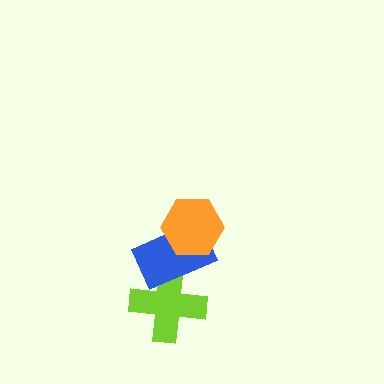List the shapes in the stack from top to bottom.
From top to bottom: the orange hexagon, the blue rectangle, the lime cross.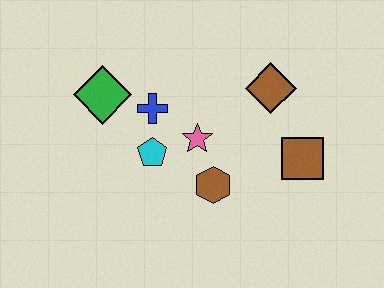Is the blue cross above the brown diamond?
No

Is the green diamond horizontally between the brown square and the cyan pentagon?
No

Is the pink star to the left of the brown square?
Yes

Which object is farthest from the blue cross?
The brown square is farthest from the blue cross.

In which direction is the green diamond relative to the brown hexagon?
The green diamond is to the left of the brown hexagon.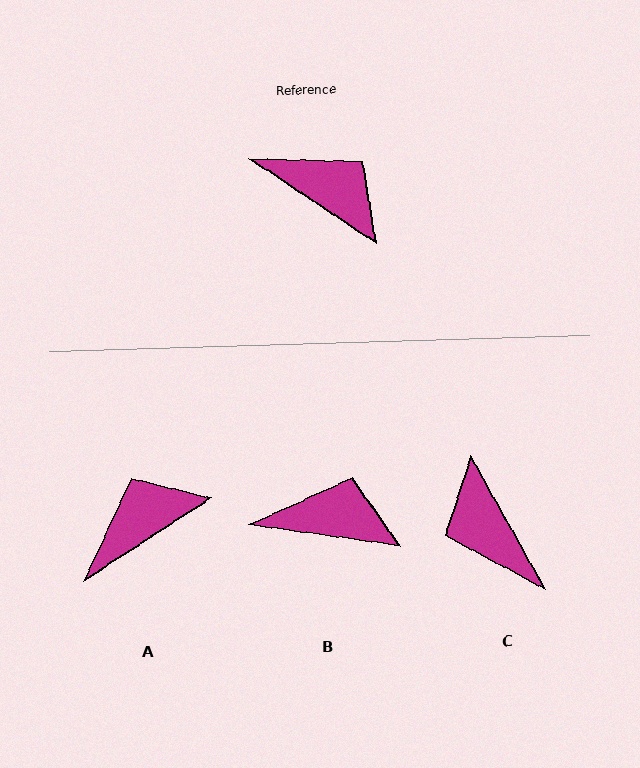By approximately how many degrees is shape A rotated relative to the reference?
Approximately 67 degrees counter-clockwise.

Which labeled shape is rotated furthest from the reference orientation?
C, about 153 degrees away.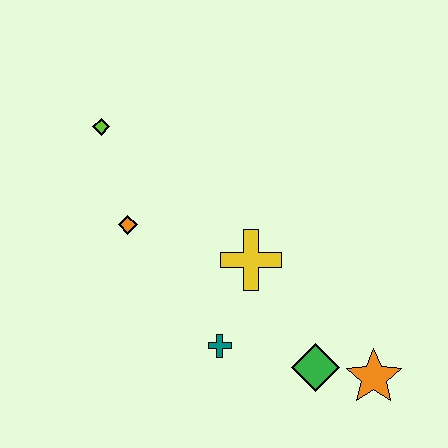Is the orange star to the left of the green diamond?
No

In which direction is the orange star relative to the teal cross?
The orange star is to the right of the teal cross.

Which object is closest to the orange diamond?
The lime diamond is closest to the orange diamond.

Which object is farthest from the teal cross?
The lime diamond is farthest from the teal cross.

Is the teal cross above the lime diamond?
No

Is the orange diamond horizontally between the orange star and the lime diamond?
Yes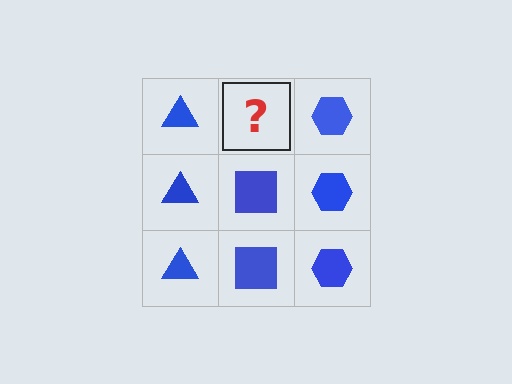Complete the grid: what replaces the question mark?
The question mark should be replaced with a blue square.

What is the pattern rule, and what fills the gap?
The rule is that each column has a consistent shape. The gap should be filled with a blue square.